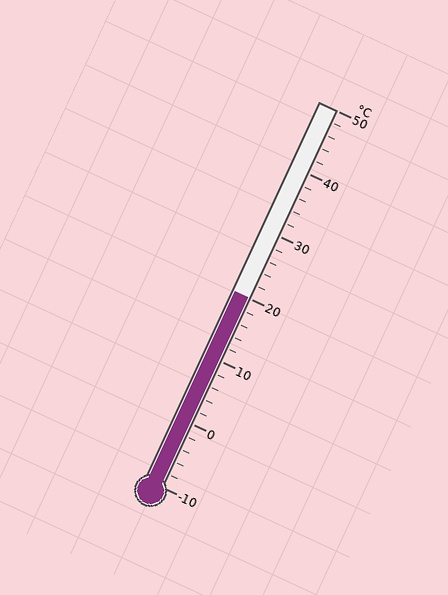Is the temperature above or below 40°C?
The temperature is below 40°C.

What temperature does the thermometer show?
The thermometer shows approximately 20°C.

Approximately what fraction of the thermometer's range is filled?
The thermometer is filled to approximately 50% of its range.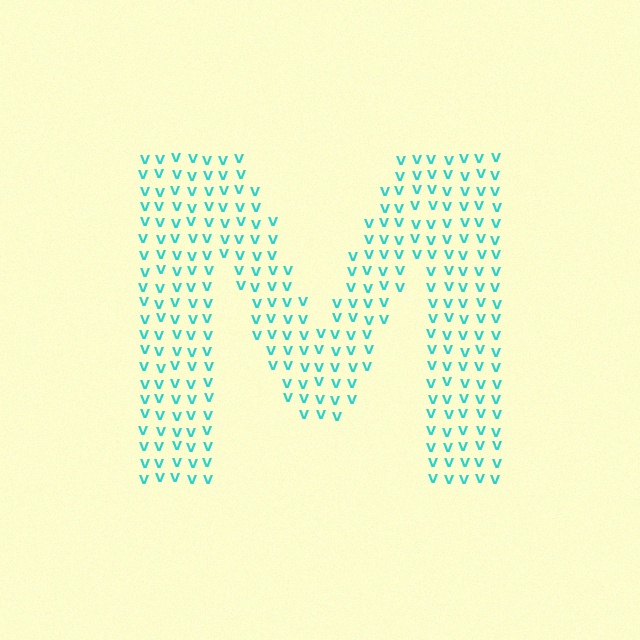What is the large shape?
The large shape is the letter M.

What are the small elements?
The small elements are letter V's.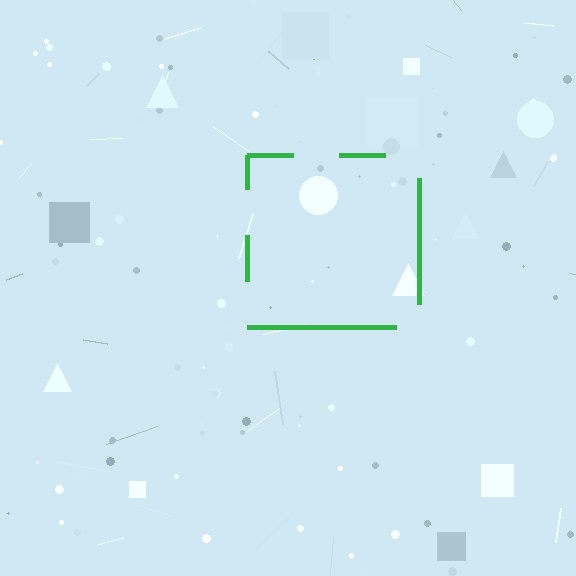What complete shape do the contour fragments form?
The contour fragments form a square.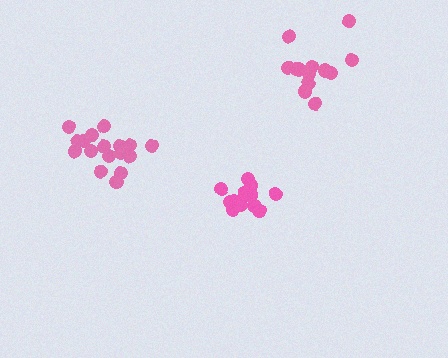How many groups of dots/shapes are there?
There are 3 groups.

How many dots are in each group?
Group 1: 17 dots, Group 2: 13 dots, Group 3: 13 dots (43 total).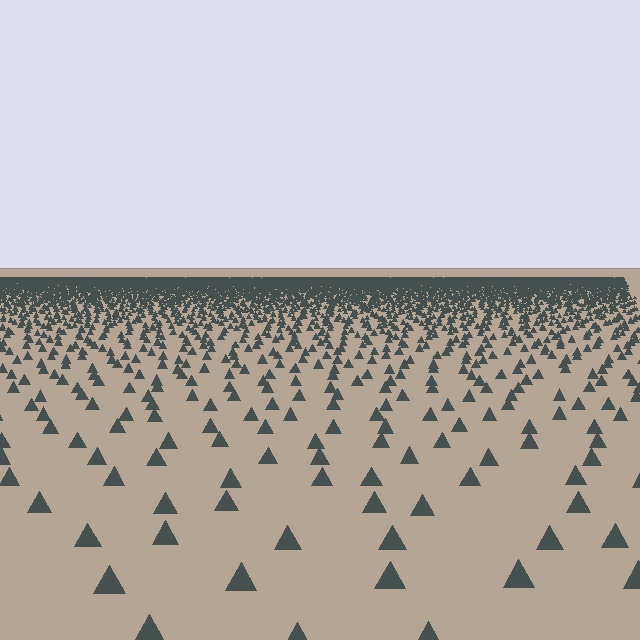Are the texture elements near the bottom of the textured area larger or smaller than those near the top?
Larger. Near the bottom, elements are closer to the viewer and appear at a bigger on-screen size.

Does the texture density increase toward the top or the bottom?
Density increases toward the top.